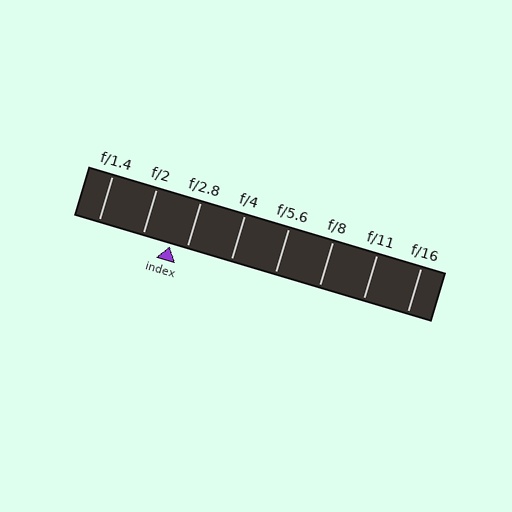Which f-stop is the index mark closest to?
The index mark is closest to f/2.8.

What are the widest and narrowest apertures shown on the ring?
The widest aperture shown is f/1.4 and the narrowest is f/16.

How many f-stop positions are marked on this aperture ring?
There are 8 f-stop positions marked.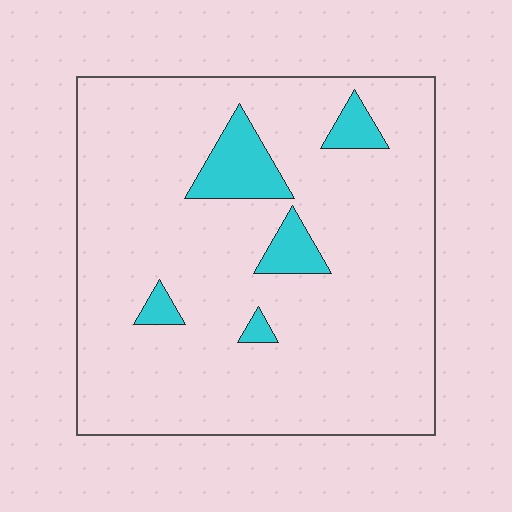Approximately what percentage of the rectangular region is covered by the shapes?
Approximately 10%.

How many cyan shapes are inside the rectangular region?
5.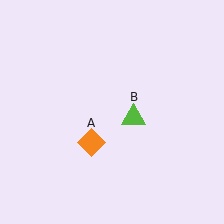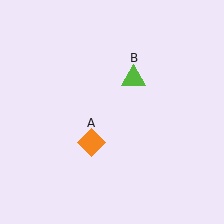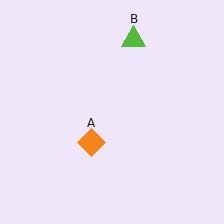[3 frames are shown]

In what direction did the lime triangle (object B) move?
The lime triangle (object B) moved up.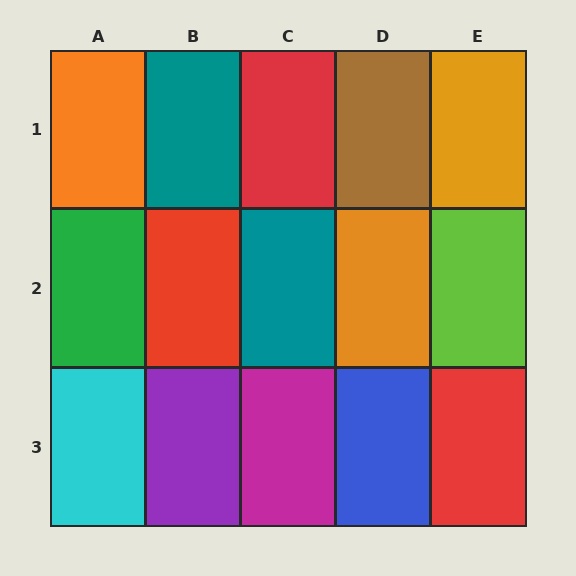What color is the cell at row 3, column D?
Blue.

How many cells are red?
3 cells are red.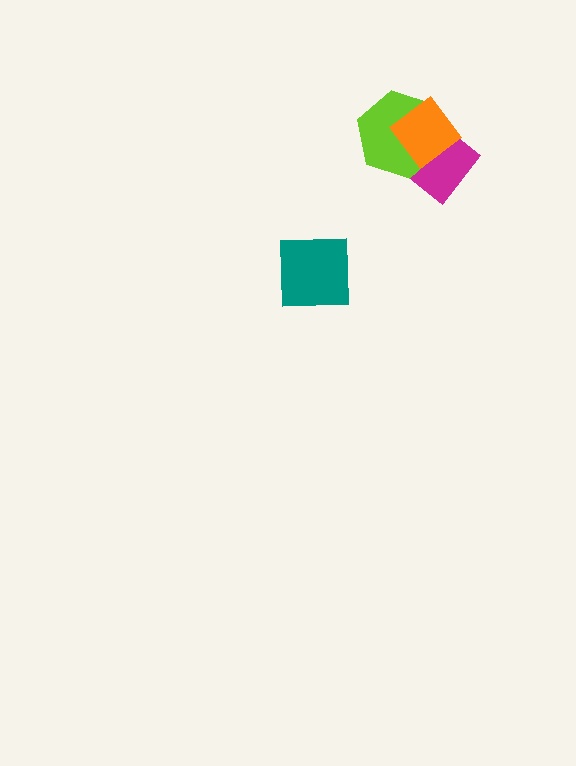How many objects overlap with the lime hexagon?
2 objects overlap with the lime hexagon.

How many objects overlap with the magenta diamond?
2 objects overlap with the magenta diamond.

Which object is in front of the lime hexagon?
The orange diamond is in front of the lime hexagon.